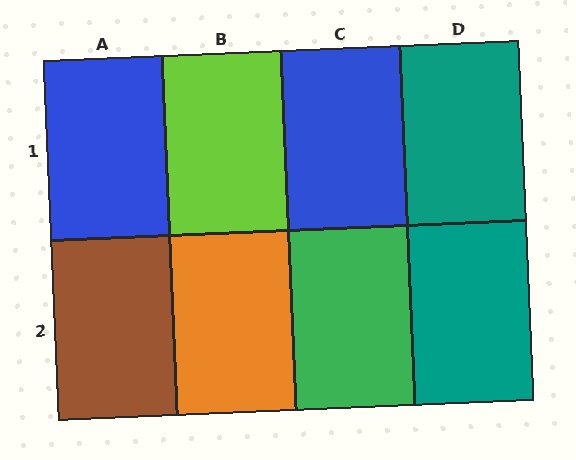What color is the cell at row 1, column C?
Blue.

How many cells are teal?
2 cells are teal.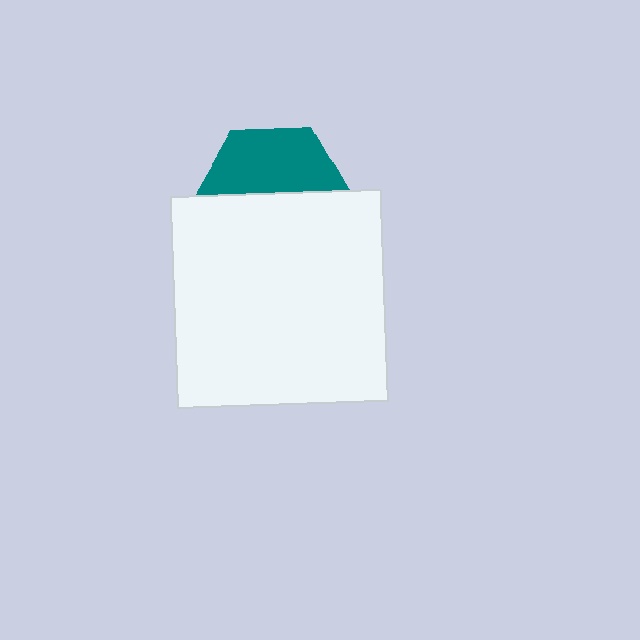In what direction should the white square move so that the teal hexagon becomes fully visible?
The white square should move down. That is the shortest direction to clear the overlap and leave the teal hexagon fully visible.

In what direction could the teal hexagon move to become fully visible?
The teal hexagon could move up. That would shift it out from behind the white square entirely.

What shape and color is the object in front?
The object in front is a white square.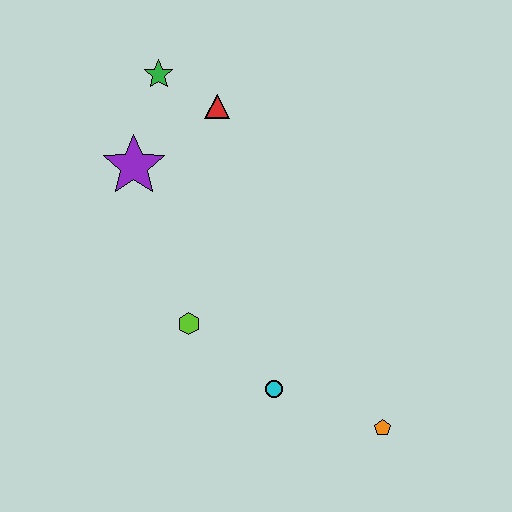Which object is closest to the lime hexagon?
The cyan circle is closest to the lime hexagon.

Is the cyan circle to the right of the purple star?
Yes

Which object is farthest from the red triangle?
The orange pentagon is farthest from the red triangle.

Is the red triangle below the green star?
Yes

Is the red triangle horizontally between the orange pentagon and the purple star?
Yes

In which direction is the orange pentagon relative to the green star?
The orange pentagon is below the green star.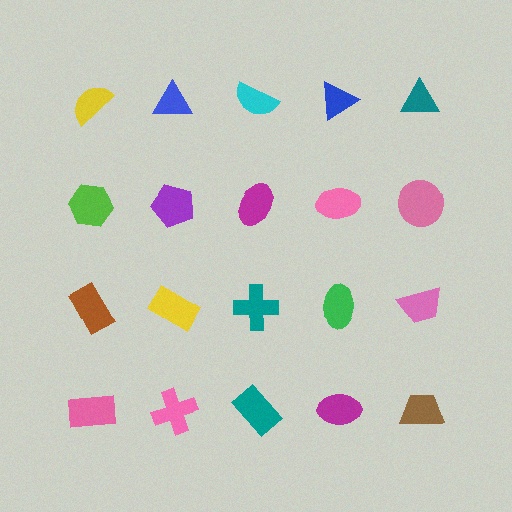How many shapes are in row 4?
5 shapes.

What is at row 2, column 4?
A pink ellipse.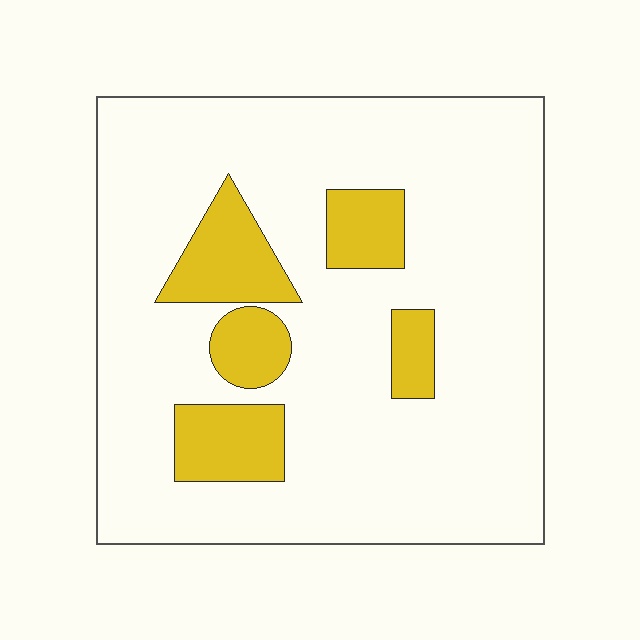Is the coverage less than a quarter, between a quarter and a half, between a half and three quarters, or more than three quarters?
Less than a quarter.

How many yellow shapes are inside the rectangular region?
5.